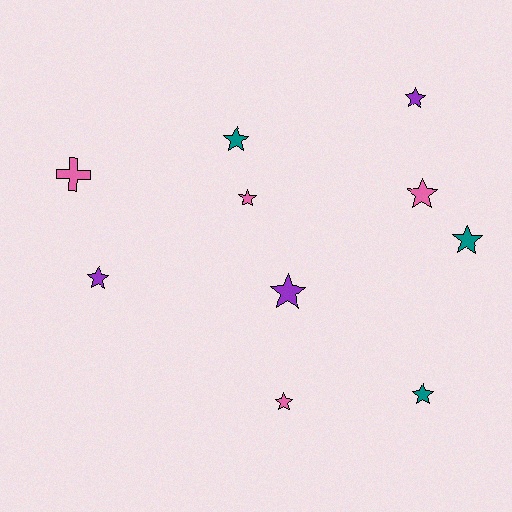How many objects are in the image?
There are 10 objects.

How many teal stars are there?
There are 3 teal stars.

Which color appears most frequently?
Pink, with 4 objects.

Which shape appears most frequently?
Star, with 9 objects.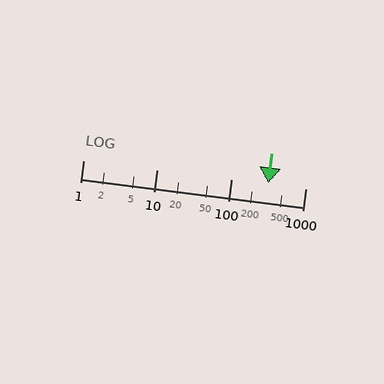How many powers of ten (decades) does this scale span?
The scale spans 3 decades, from 1 to 1000.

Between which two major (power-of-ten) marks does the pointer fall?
The pointer is between 100 and 1000.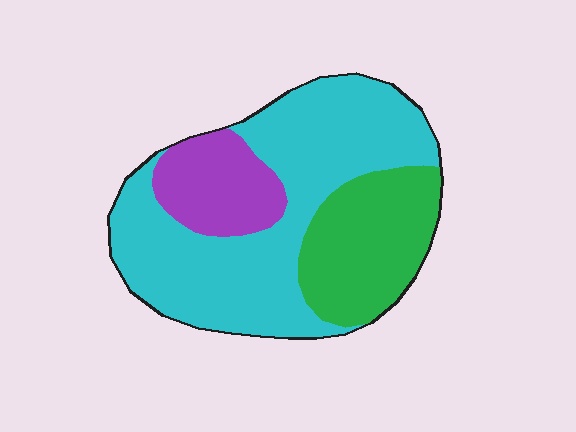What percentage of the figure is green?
Green covers around 25% of the figure.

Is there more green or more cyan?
Cyan.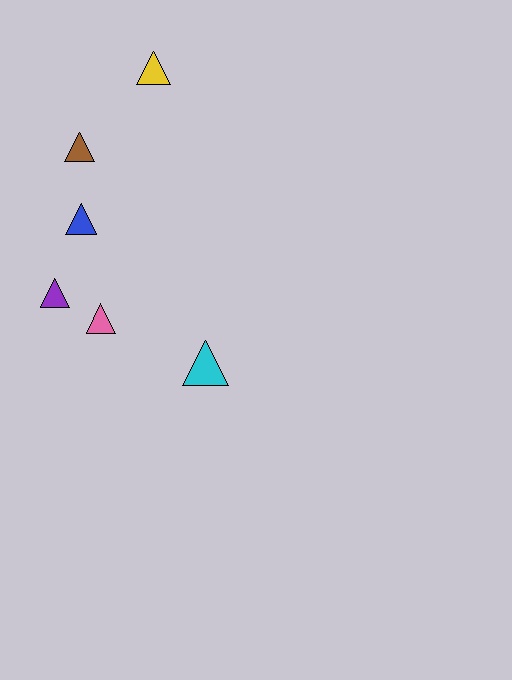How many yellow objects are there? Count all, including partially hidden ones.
There is 1 yellow object.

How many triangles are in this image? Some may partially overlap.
There are 6 triangles.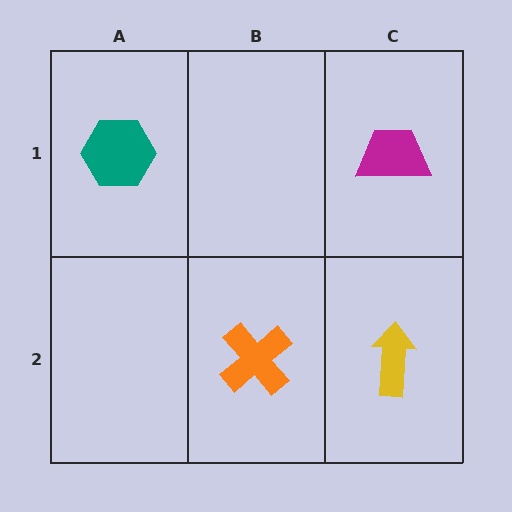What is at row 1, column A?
A teal hexagon.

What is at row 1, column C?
A magenta trapezoid.